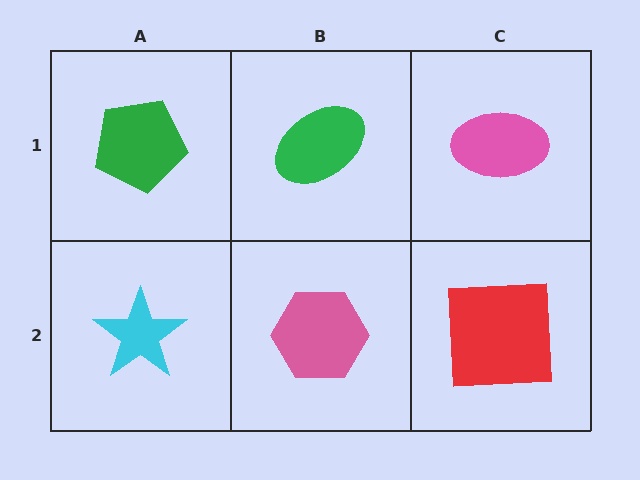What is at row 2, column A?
A cyan star.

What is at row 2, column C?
A red square.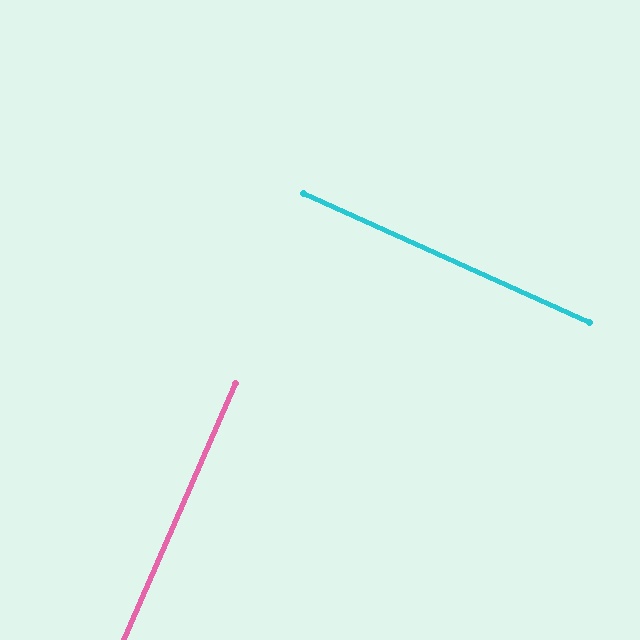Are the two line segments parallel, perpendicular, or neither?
Perpendicular — they meet at approximately 89°.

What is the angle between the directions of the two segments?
Approximately 89 degrees.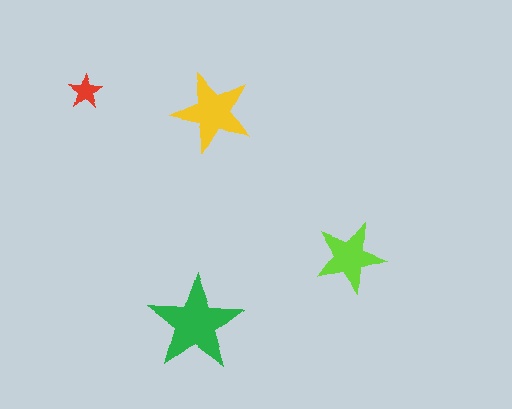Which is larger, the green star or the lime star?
The green one.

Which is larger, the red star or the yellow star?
The yellow one.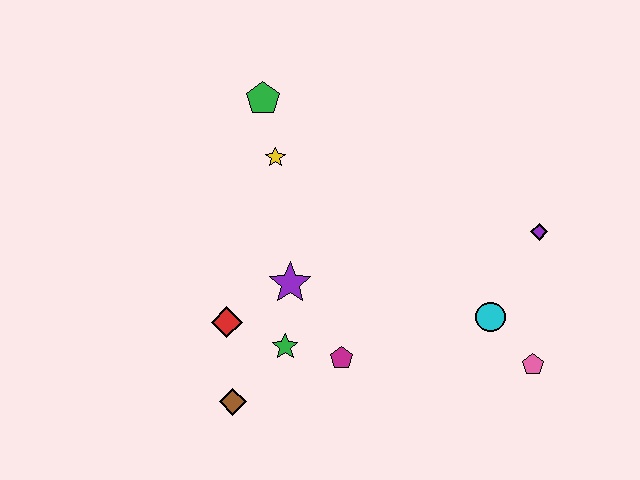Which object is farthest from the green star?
The purple diamond is farthest from the green star.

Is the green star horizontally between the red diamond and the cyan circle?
Yes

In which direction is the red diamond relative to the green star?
The red diamond is to the left of the green star.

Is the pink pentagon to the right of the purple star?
Yes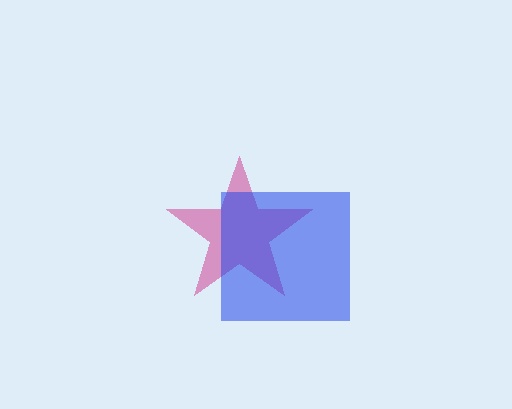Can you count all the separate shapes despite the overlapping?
Yes, there are 2 separate shapes.